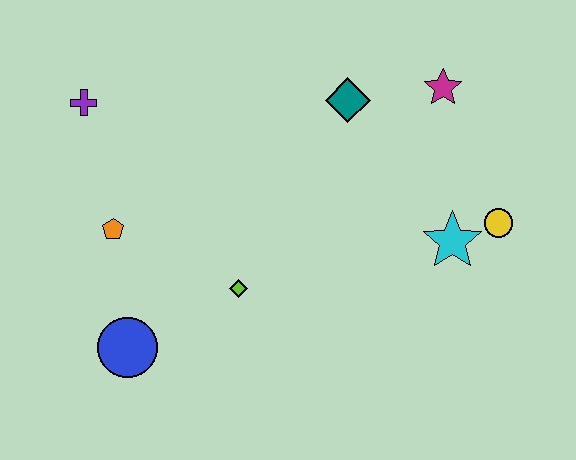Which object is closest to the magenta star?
The teal diamond is closest to the magenta star.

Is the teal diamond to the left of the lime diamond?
No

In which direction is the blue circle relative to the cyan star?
The blue circle is to the left of the cyan star.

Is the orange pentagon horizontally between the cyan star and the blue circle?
No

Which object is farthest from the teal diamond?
The blue circle is farthest from the teal diamond.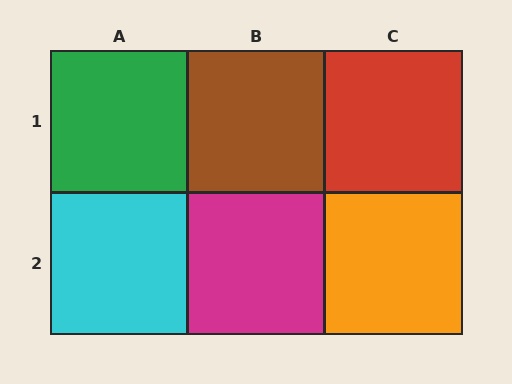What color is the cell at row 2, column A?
Cyan.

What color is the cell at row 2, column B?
Magenta.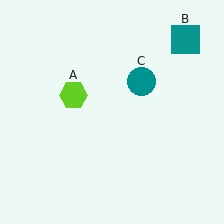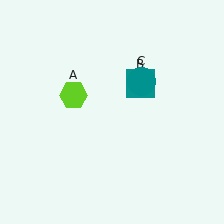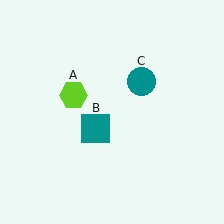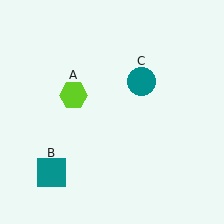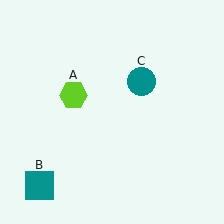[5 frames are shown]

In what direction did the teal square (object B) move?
The teal square (object B) moved down and to the left.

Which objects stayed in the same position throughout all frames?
Lime hexagon (object A) and teal circle (object C) remained stationary.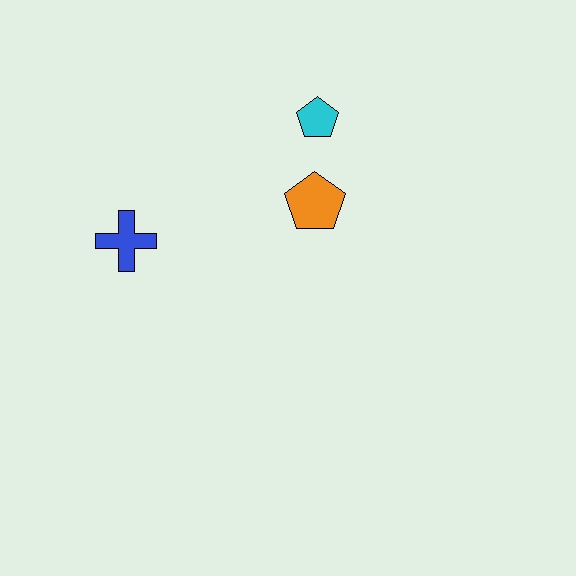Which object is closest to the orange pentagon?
The cyan pentagon is closest to the orange pentagon.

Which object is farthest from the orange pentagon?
The blue cross is farthest from the orange pentagon.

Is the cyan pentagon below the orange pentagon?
No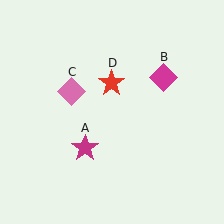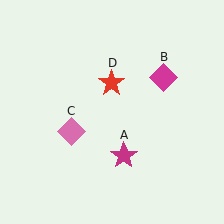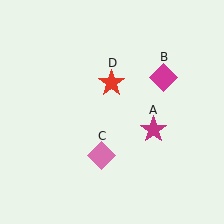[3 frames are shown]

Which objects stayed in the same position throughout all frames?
Magenta diamond (object B) and red star (object D) remained stationary.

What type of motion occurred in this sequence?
The magenta star (object A), pink diamond (object C) rotated counterclockwise around the center of the scene.